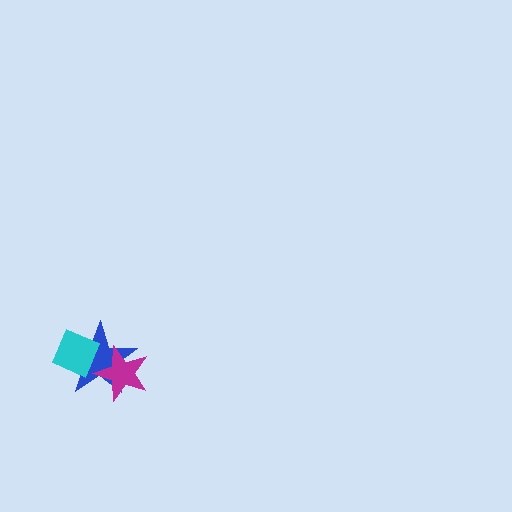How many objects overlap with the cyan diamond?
1 object overlaps with the cyan diamond.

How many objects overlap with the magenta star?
1 object overlaps with the magenta star.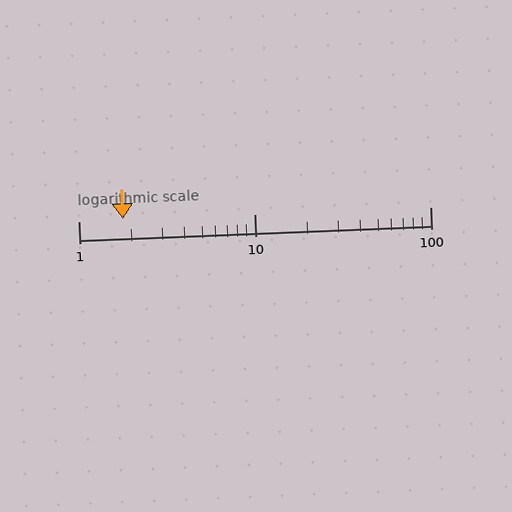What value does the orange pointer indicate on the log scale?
The pointer indicates approximately 1.8.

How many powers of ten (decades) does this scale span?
The scale spans 2 decades, from 1 to 100.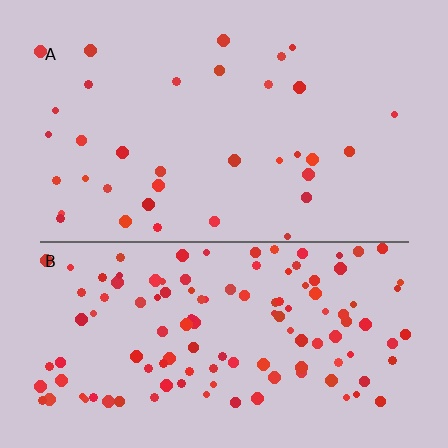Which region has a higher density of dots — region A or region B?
B (the bottom).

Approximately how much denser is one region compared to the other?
Approximately 3.5× — region B over region A.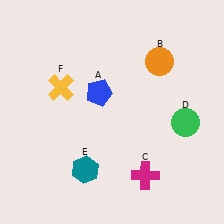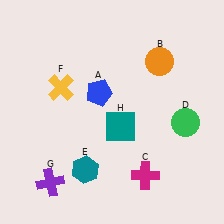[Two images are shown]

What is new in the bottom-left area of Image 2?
A purple cross (G) was added in the bottom-left area of Image 2.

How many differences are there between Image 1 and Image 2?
There are 2 differences between the two images.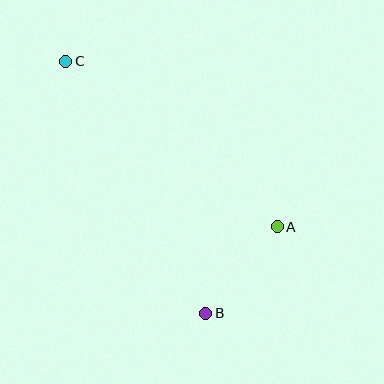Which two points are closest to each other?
Points A and B are closest to each other.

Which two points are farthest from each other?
Points B and C are farthest from each other.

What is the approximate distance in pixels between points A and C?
The distance between A and C is approximately 268 pixels.